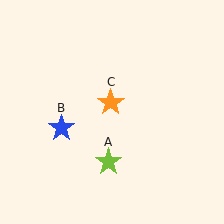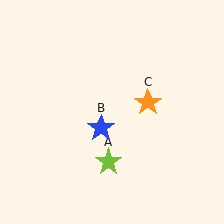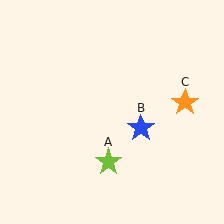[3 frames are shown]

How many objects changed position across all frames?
2 objects changed position: blue star (object B), orange star (object C).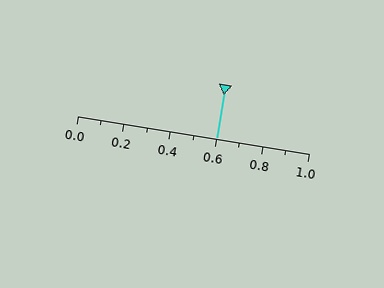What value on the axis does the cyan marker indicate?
The marker indicates approximately 0.6.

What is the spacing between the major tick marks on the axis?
The major ticks are spaced 0.2 apart.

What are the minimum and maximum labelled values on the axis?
The axis runs from 0.0 to 1.0.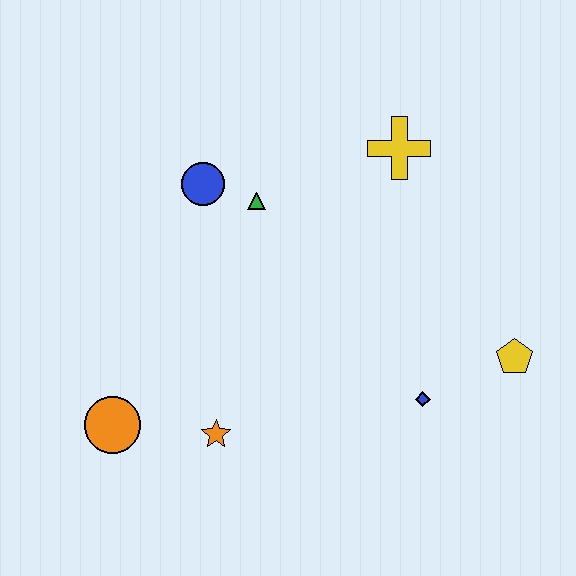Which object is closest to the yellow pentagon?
The blue diamond is closest to the yellow pentagon.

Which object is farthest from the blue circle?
The yellow pentagon is farthest from the blue circle.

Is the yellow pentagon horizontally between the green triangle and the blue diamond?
No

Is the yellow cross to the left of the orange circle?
No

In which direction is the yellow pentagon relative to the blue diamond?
The yellow pentagon is to the right of the blue diamond.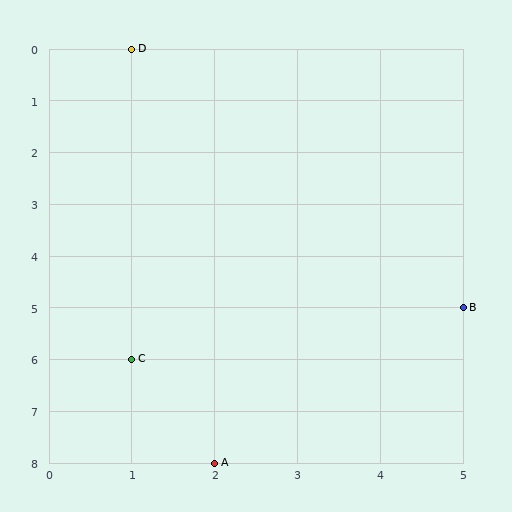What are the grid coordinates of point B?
Point B is at grid coordinates (5, 5).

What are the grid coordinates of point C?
Point C is at grid coordinates (1, 6).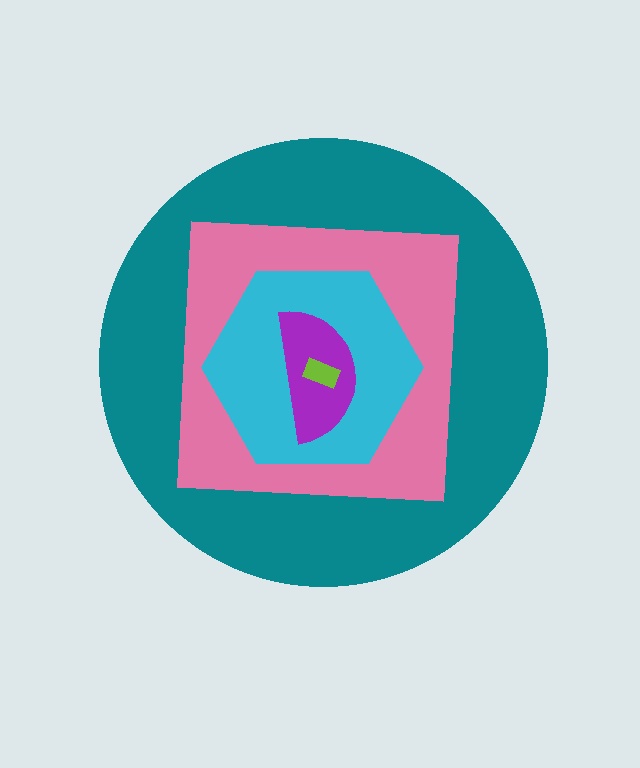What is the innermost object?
The lime rectangle.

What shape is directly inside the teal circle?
The pink square.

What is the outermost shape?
The teal circle.